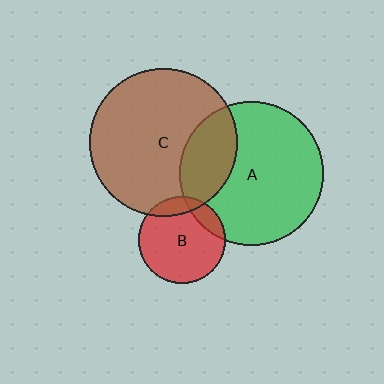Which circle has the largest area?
Circle C (brown).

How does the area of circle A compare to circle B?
Approximately 2.7 times.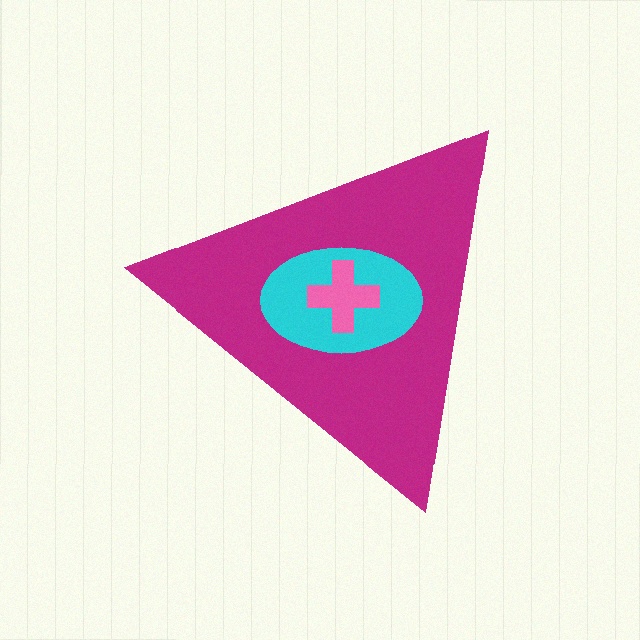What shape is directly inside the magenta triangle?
The cyan ellipse.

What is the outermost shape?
The magenta triangle.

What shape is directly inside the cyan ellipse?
The pink cross.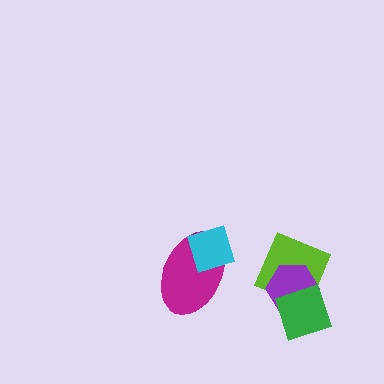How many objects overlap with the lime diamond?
2 objects overlap with the lime diamond.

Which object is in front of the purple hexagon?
The green diamond is in front of the purple hexagon.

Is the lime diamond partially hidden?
Yes, it is partially covered by another shape.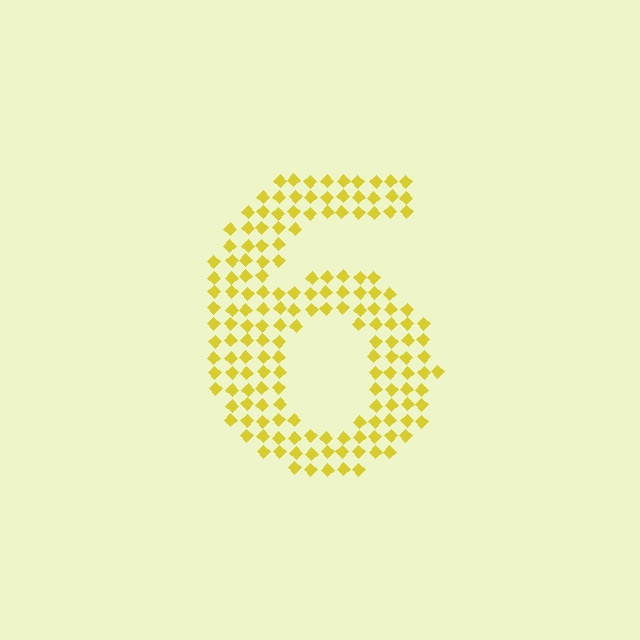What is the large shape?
The large shape is the digit 6.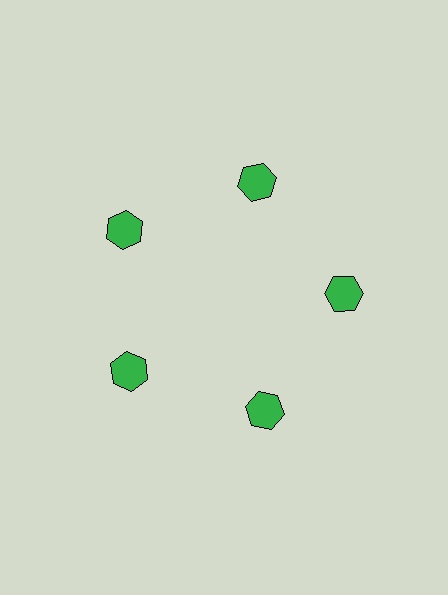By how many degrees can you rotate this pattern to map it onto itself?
The pattern maps onto itself every 72 degrees of rotation.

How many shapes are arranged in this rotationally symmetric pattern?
There are 5 shapes, arranged in 5 groups of 1.